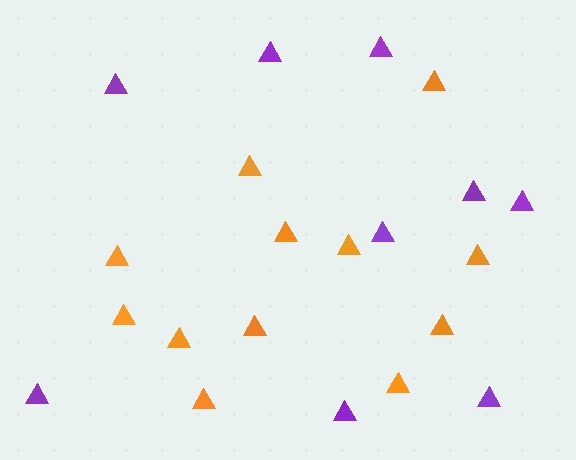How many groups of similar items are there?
There are 2 groups: one group of orange triangles (12) and one group of purple triangles (9).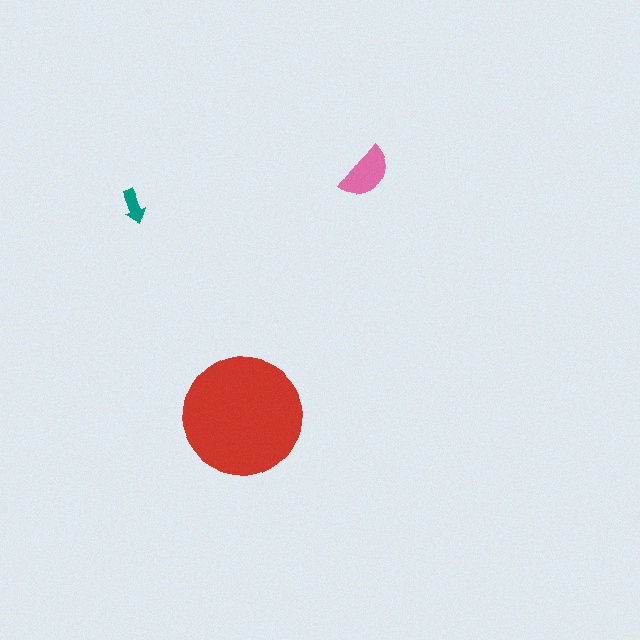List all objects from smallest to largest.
The teal arrow, the pink semicircle, the red circle.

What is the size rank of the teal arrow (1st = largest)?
3rd.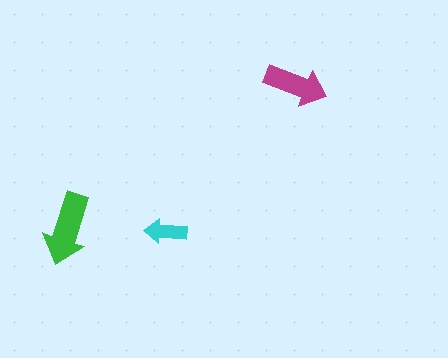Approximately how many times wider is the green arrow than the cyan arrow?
About 1.5 times wider.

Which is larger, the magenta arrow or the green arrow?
The green one.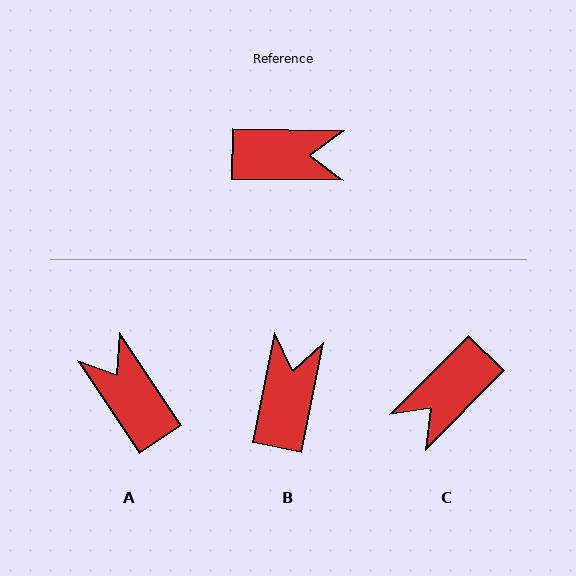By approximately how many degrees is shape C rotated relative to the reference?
Approximately 134 degrees clockwise.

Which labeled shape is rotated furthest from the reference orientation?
C, about 134 degrees away.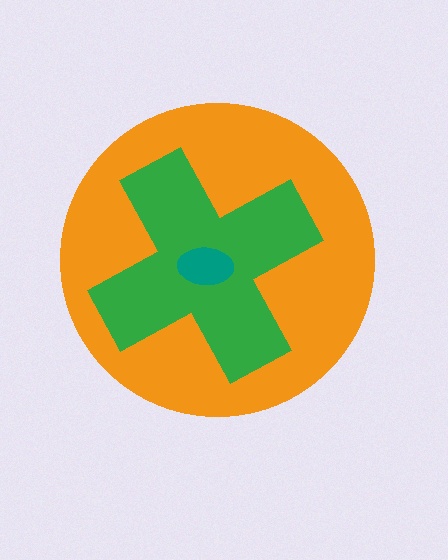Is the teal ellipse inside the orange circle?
Yes.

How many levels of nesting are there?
3.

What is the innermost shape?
The teal ellipse.